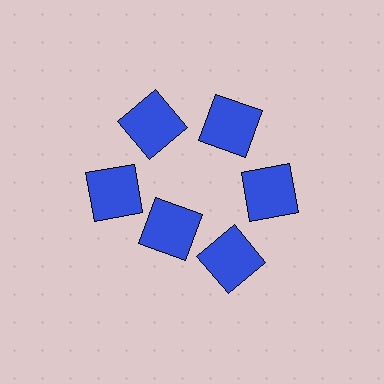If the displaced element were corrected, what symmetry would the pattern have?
It would have 6-fold rotational symmetry — the pattern would map onto itself every 60 degrees.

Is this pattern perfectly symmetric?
No. The 6 blue squares are arranged in a ring, but one element near the 7 o'clock position is pulled inward toward the center, breaking the 6-fold rotational symmetry.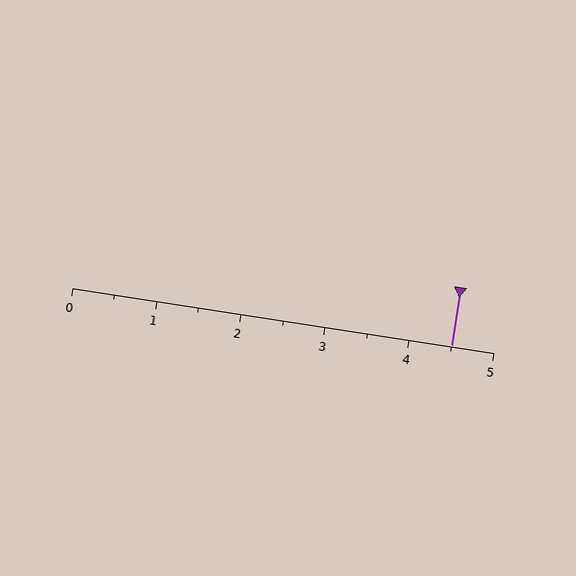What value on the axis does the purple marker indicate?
The marker indicates approximately 4.5.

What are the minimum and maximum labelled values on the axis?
The axis runs from 0 to 5.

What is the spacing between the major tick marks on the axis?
The major ticks are spaced 1 apart.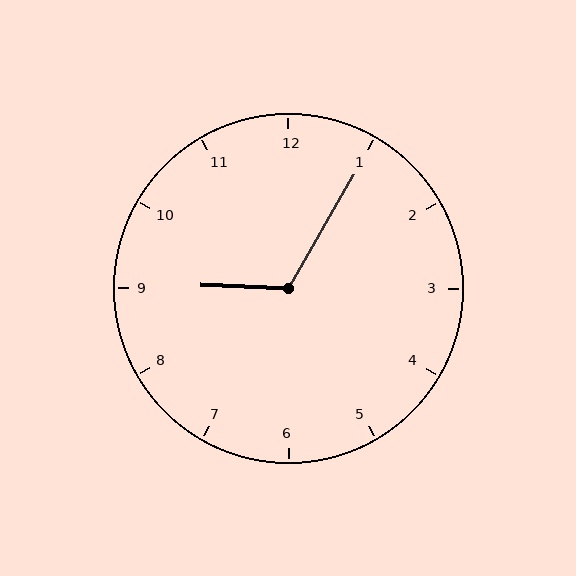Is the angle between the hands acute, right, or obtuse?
It is obtuse.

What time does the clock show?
9:05.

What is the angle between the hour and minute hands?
Approximately 118 degrees.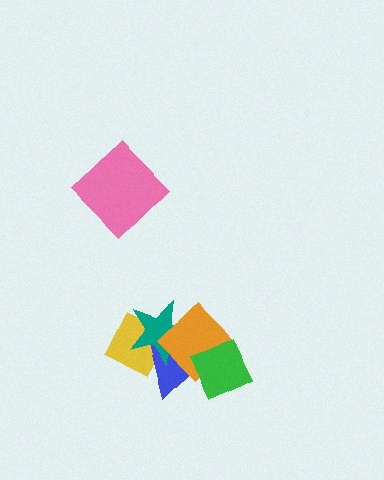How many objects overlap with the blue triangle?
4 objects overlap with the blue triangle.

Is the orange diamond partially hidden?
Yes, it is partially covered by another shape.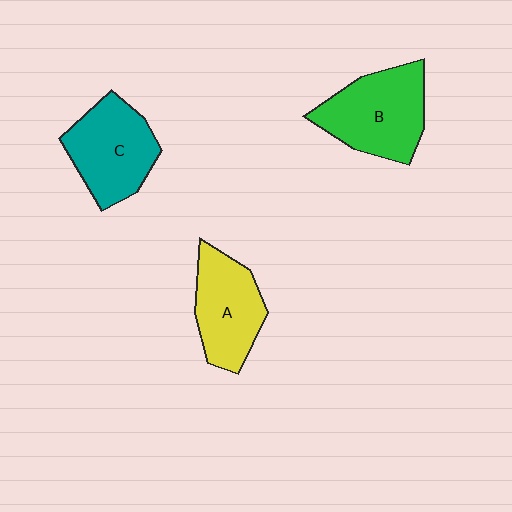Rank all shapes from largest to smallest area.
From largest to smallest: B (green), C (teal), A (yellow).